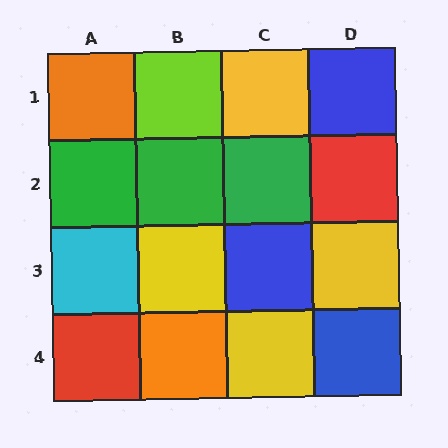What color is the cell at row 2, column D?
Red.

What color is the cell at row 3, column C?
Blue.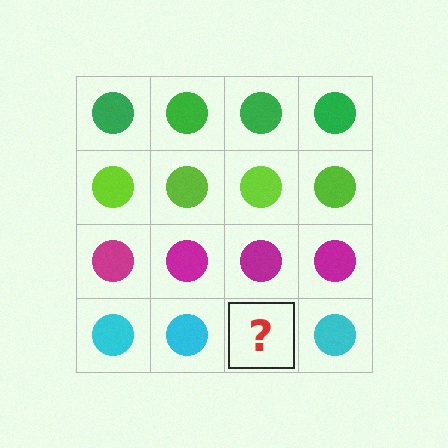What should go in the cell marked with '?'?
The missing cell should contain a cyan circle.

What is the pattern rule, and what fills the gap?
The rule is that each row has a consistent color. The gap should be filled with a cyan circle.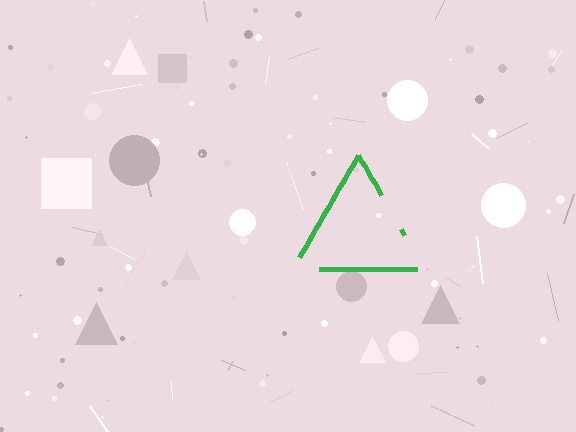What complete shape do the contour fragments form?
The contour fragments form a triangle.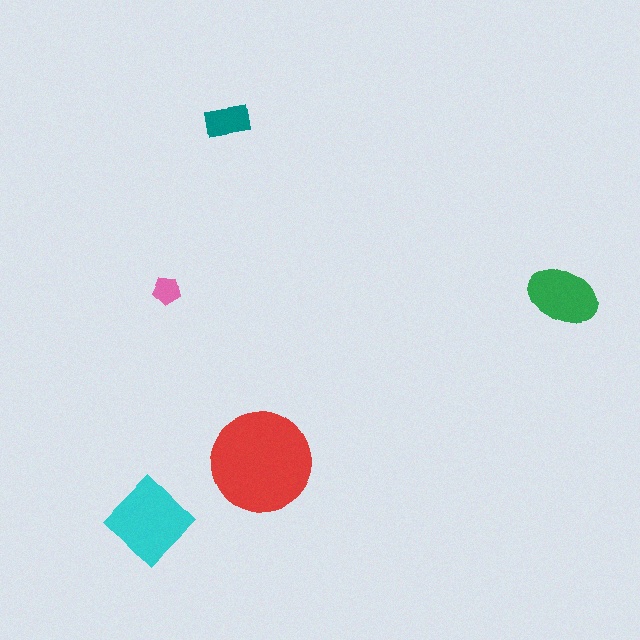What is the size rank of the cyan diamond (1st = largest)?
2nd.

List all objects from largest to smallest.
The red circle, the cyan diamond, the green ellipse, the teal rectangle, the pink pentagon.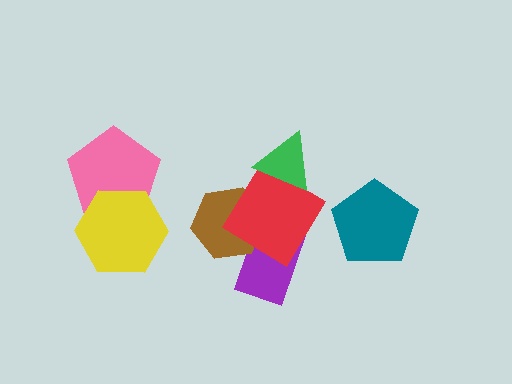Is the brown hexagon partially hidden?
Yes, it is partially covered by another shape.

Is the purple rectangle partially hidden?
Yes, it is partially covered by another shape.